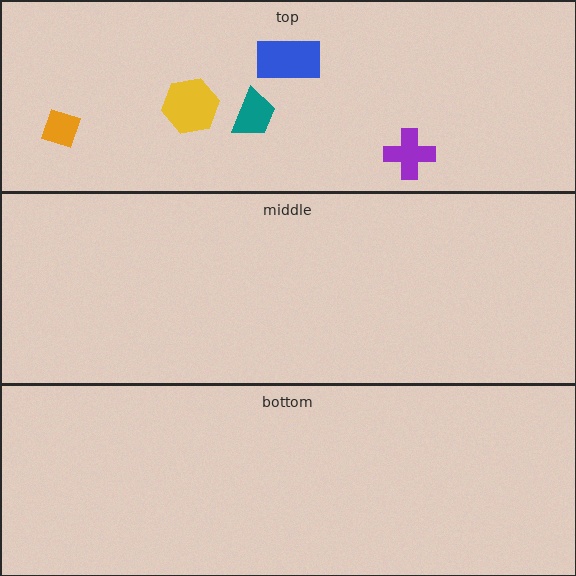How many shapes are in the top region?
5.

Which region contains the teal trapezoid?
The top region.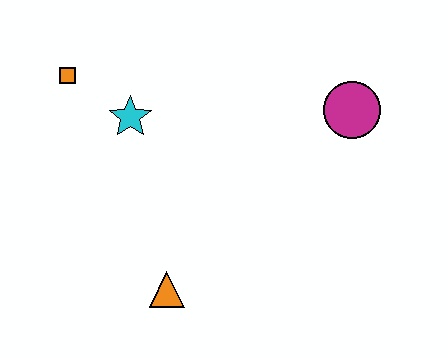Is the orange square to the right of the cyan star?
No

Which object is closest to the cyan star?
The orange square is closest to the cyan star.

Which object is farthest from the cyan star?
The magenta circle is farthest from the cyan star.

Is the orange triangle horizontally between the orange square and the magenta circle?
Yes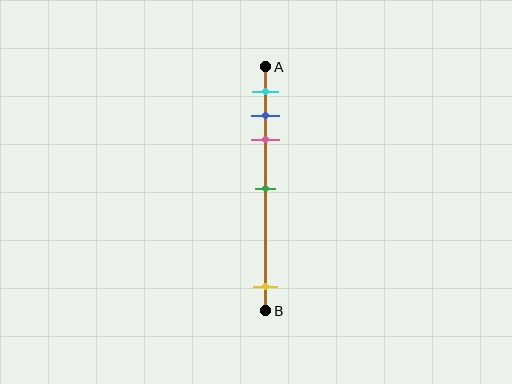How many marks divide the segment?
There are 5 marks dividing the segment.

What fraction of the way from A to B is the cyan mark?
The cyan mark is approximately 10% (0.1) of the way from A to B.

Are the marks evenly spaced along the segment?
No, the marks are not evenly spaced.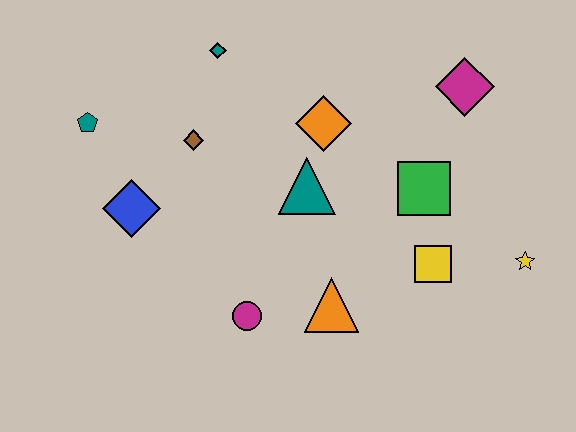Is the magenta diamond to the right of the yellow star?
No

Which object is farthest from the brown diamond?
The yellow star is farthest from the brown diamond.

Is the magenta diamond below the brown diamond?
No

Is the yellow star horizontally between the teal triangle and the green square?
No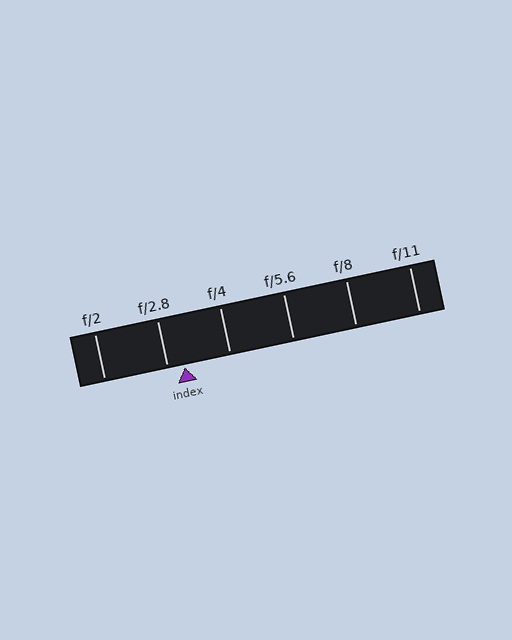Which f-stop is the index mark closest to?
The index mark is closest to f/2.8.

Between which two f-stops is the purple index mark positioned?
The index mark is between f/2.8 and f/4.